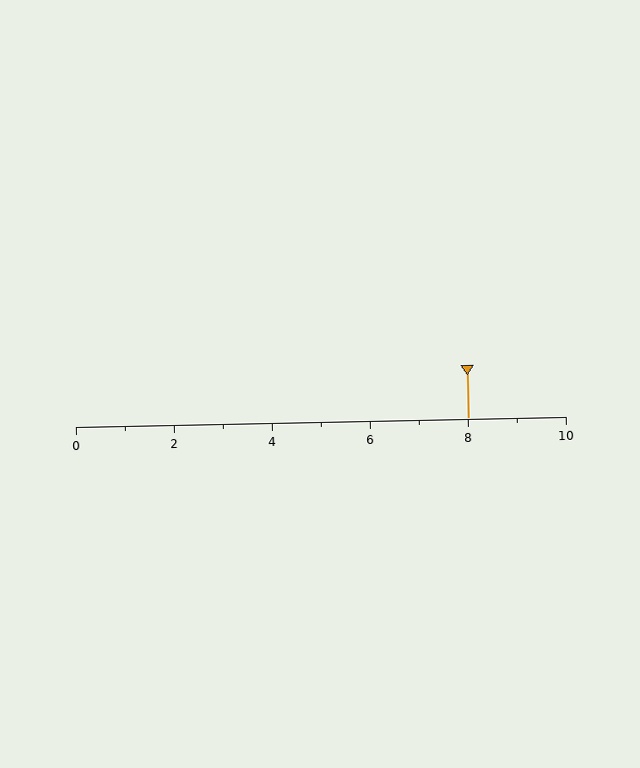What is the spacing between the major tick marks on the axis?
The major ticks are spaced 2 apart.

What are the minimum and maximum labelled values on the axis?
The axis runs from 0 to 10.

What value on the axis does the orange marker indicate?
The marker indicates approximately 8.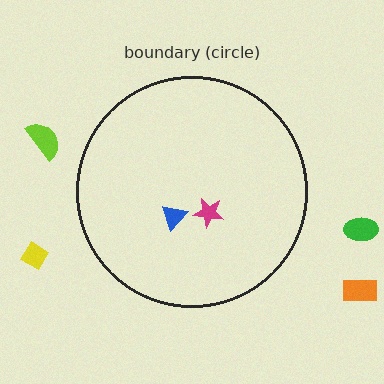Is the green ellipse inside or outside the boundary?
Outside.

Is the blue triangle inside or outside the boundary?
Inside.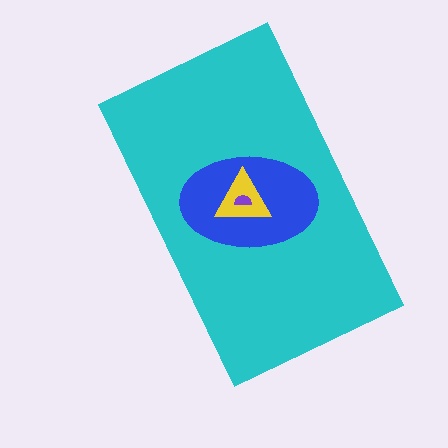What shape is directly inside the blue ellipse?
The yellow triangle.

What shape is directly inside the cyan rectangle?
The blue ellipse.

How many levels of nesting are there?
4.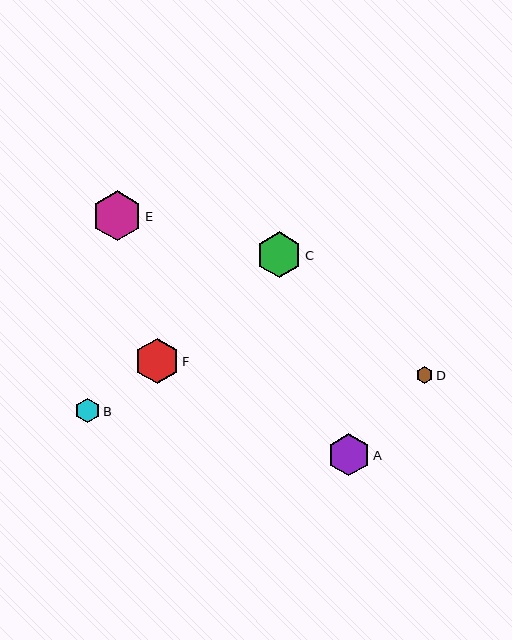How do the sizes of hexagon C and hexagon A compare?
Hexagon C and hexagon A are approximately the same size.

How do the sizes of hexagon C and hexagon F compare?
Hexagon C and hexagon F are approximately the same size.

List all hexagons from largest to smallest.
From largest to smallest: E, C, F, A, B, D.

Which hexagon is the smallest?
Hexagon D is the smallest with a size of approximately 17 pixels.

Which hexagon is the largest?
Hexagon E is the largest with a size of approximately 50 pixels.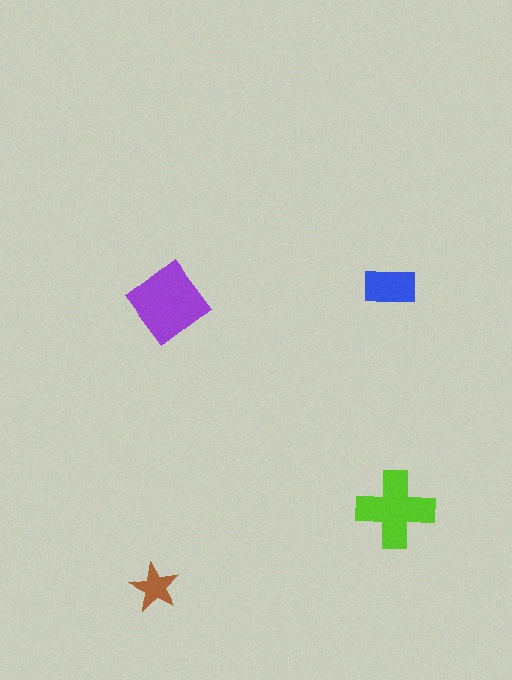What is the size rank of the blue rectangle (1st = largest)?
3rd.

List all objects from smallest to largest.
The brown star, the blue rectangle, the lime cross, the purple diamond.